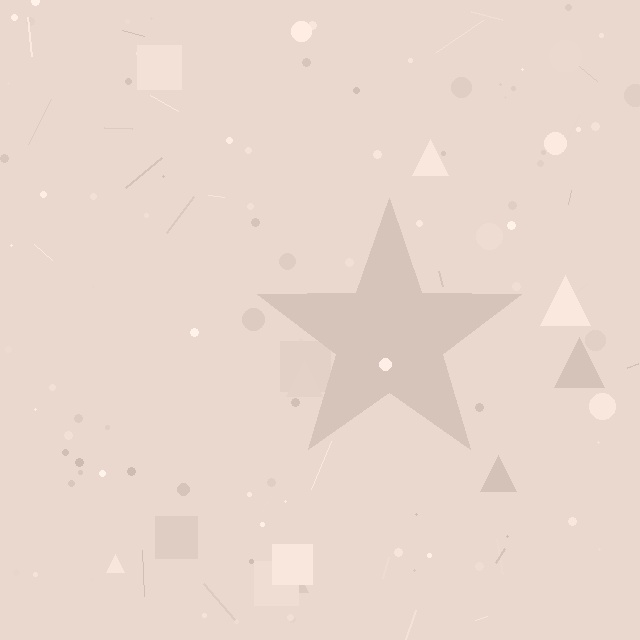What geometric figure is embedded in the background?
A star is embedded in the background.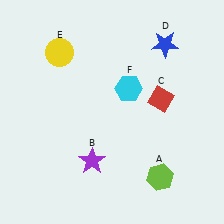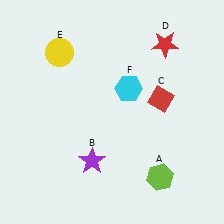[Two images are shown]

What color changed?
The star (D) changed from blue in Image 1 to red in Image 2.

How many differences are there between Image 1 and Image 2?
There is 1 difference between the two images.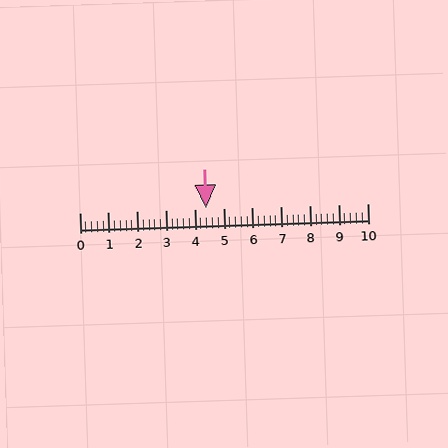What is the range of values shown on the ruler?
The ruler shows values from 0 to 10.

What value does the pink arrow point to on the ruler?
The pink arrow points to approximately 4.4.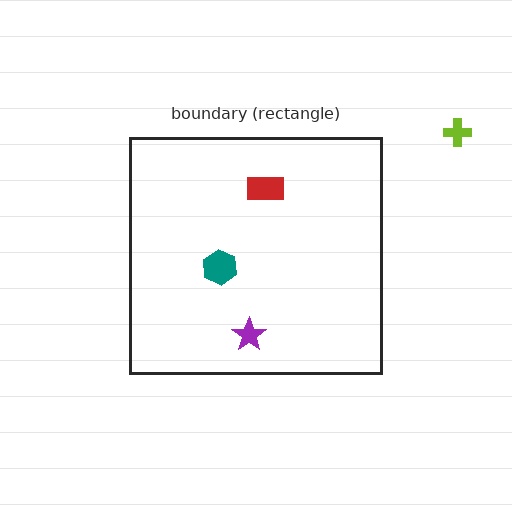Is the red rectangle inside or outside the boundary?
Inside.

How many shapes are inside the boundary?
3 inside, 1 outside.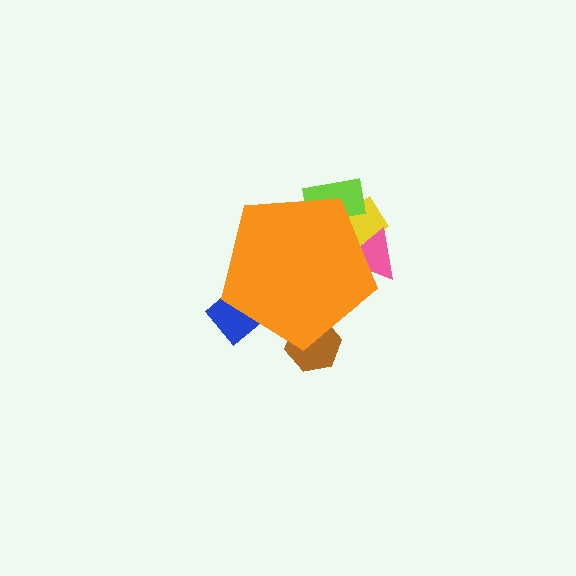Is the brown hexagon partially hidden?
Yes, the brown hexagon is partially hidden behind the orange pentagon.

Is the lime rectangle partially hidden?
Yes, the lime rectangle is partially hidden behind the orange pentagon.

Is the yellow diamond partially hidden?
Yes, the yellow diamond is partially hidden behind the orange pentagon.